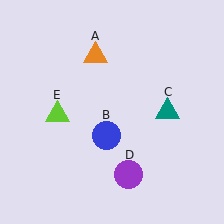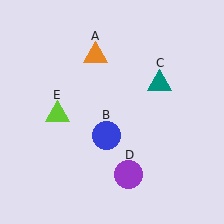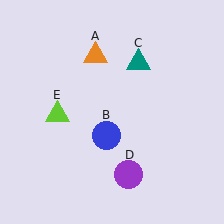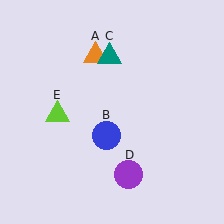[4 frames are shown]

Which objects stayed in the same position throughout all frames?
Orange triangle (object A) and blue circle (object B) and purple circle (object D) and lime triangle (object E) remained stationary.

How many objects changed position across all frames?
1 object changed position: teal triangle (object C).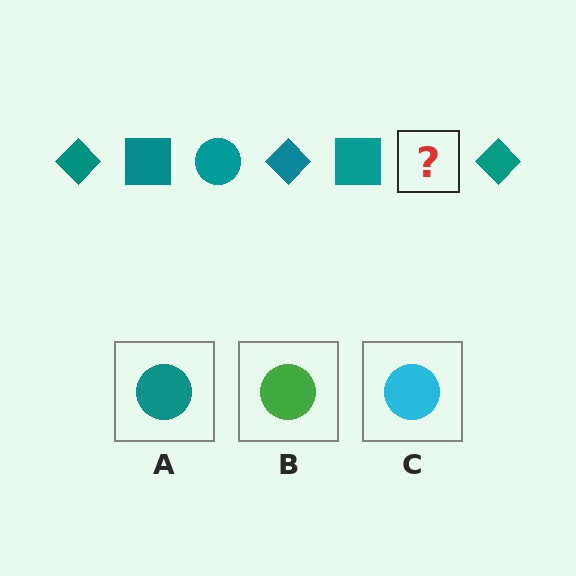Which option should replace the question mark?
Option A.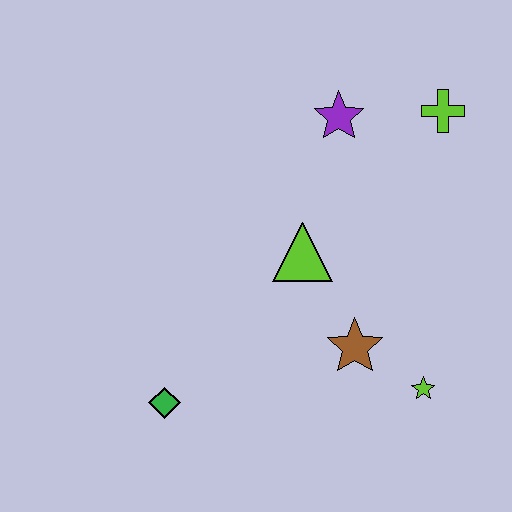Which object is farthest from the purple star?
The green diamond is farthest from the purple star.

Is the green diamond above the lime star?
No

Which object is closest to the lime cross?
The purple star is closest to the lime cross.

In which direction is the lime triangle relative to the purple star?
The lime triangle is below the purple star.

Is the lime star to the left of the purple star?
No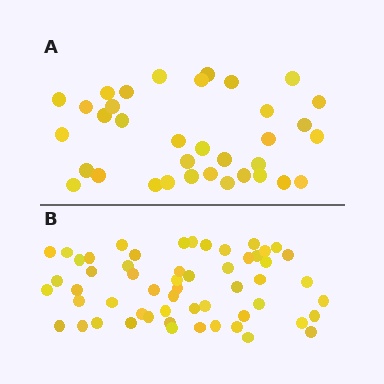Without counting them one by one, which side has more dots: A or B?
Region B (the bottom region) has more dots.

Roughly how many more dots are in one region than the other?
Region B has approximately 20 more dots than region A.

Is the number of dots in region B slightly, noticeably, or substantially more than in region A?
Region B has substantially more. The ratio is roughly 1.6 to 1.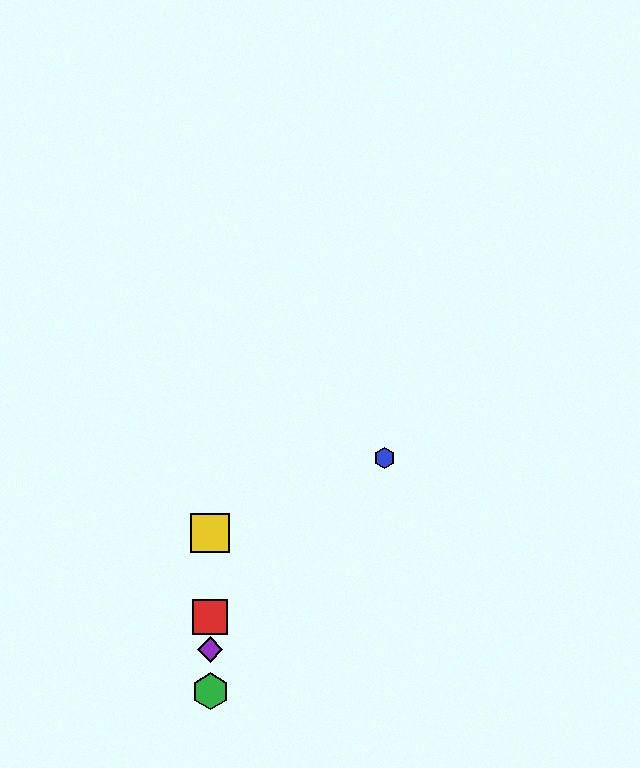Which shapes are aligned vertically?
The red square, the green hexagon, the yellow square, the purple diamond are aligned vertically.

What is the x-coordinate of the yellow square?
The yellow square is at x≈210.